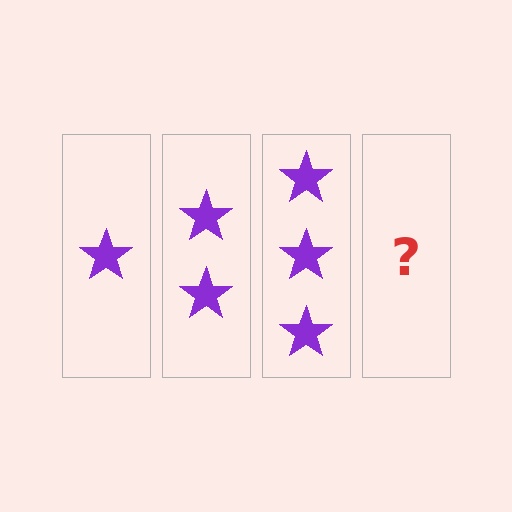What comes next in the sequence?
The next element should be 4 stars.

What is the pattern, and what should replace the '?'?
The pattern is that each step adds one more star. The '?' should be 4 stars.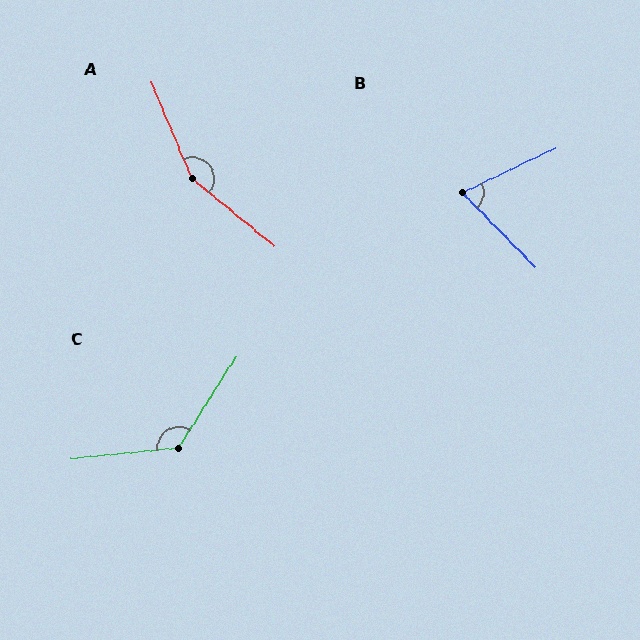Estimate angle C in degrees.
Approximately 128 degrees.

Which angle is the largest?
A, at approximately 152 degrees.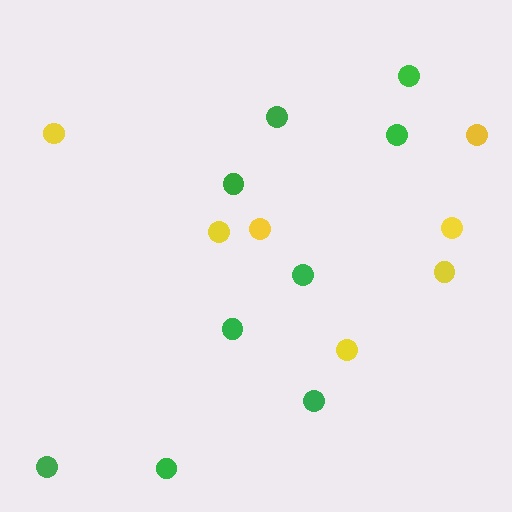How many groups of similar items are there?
There are 2 groups: one group of green circles (9) and one group of yellow circles (7).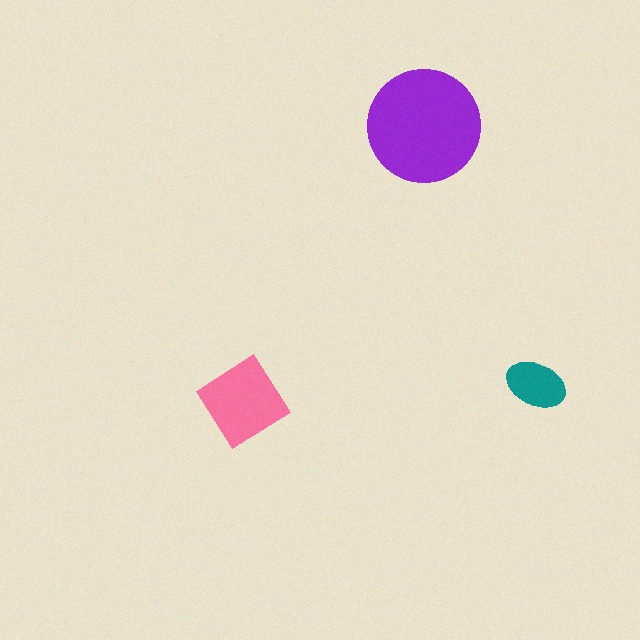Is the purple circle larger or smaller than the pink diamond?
Larger.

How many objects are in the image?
There are 3 objects in the image.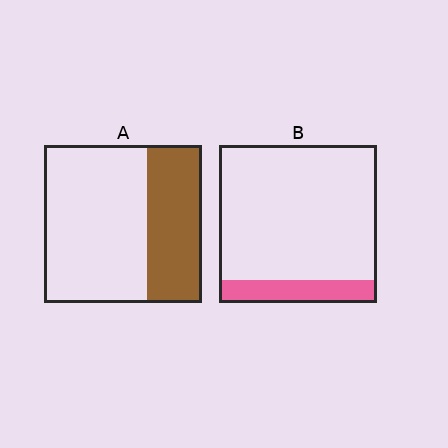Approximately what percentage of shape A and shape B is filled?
A is approximately 35% and B is approximately 15%.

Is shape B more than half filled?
No.